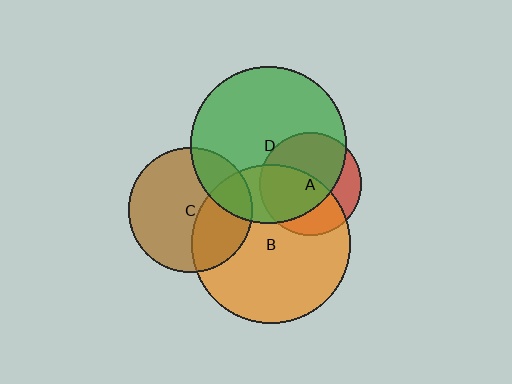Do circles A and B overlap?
Yes.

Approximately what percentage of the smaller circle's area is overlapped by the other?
Approximately 50%.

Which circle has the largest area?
Circle B (orange).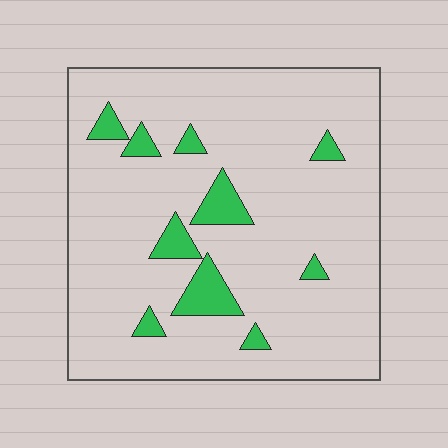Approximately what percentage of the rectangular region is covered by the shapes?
Approximately 10%.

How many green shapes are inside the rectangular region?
10.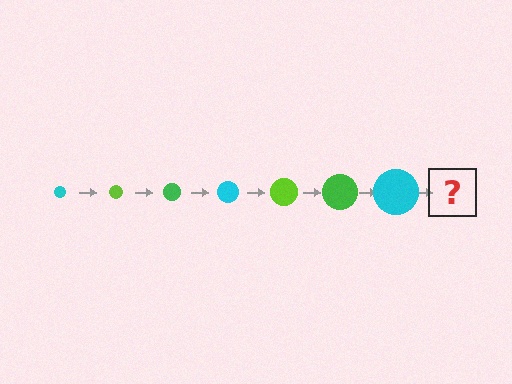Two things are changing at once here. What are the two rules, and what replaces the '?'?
The two rules are that the circle grows larger each step and the color cycles through cyan, lime, and green. The '?' should be a lime circle, larger than the previous one.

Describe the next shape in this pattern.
It should be a lime circle, larger than the previous one.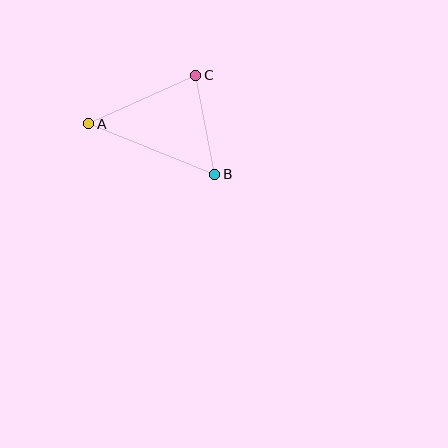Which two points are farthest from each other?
Points A and B are farthest from each other.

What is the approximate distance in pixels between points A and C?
The distance between A and C is approximately 118 pixels.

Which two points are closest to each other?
Points B and C are closest to each other.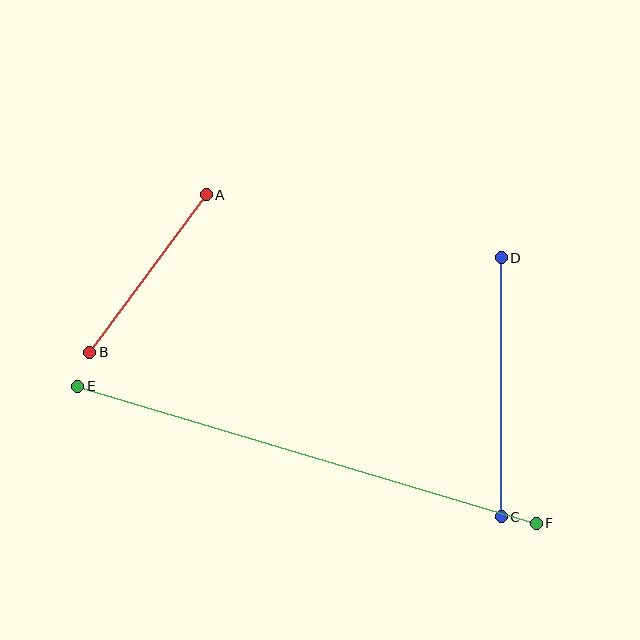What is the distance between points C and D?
The distance is approximately 259 pixels.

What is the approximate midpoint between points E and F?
The midpoint is at approximately (307, 455) pixels.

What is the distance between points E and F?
The distance is approximately 478 pixels.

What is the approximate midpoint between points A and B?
The midpoint is at approximately (148, 274) pixels.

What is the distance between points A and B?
The distance is approximately 196 pixels.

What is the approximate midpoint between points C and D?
The midpoint is at approximately (501, 387) pixels.